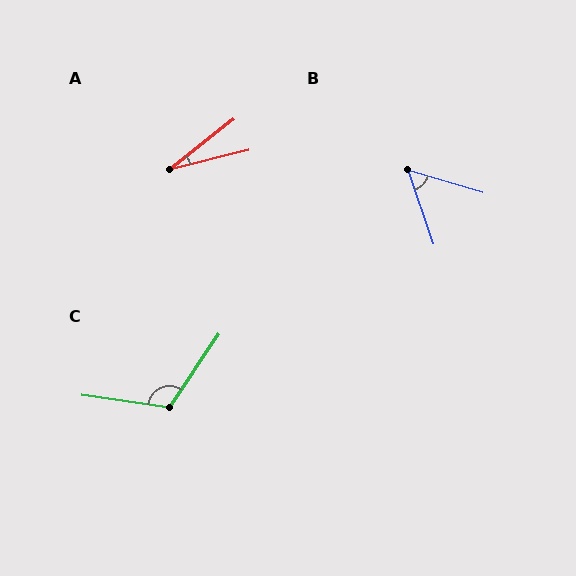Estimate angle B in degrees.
Approximately 54 degrees.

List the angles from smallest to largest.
A (24°), B (54°), C (116°).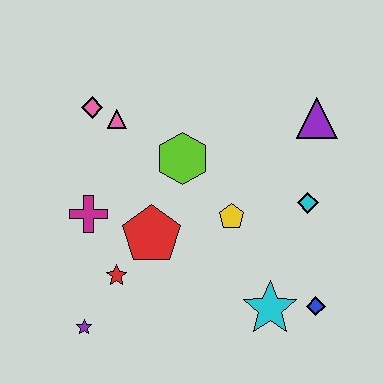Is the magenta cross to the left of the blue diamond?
Yes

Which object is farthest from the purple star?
The purple triangle is farthest from the purple star.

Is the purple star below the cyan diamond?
Yes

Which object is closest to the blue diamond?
The cyan star is closest to the blue diamond.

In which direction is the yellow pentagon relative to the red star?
The yellow pentagon is to the right of the red star.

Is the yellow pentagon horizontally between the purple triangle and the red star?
Yes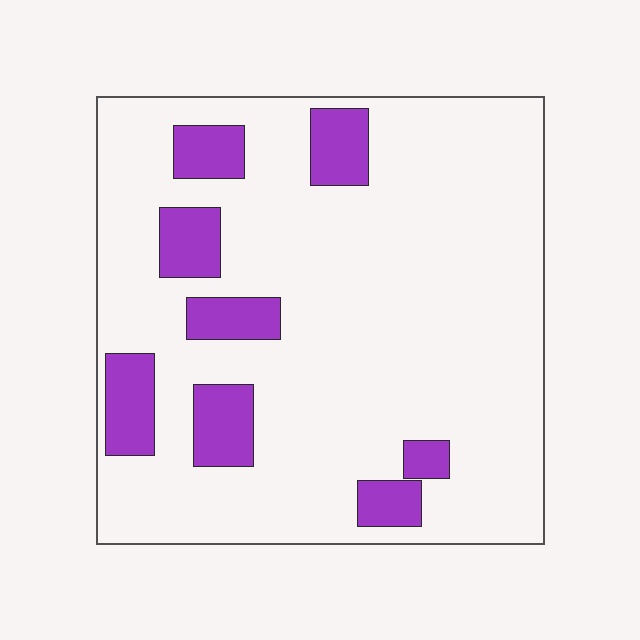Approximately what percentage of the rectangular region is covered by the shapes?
Approximately 15%.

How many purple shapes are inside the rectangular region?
8.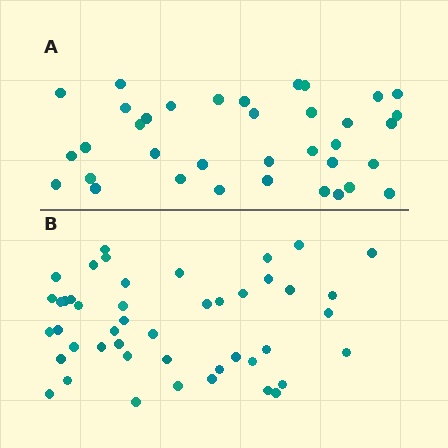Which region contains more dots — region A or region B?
Region B (the bottom region) has more dots.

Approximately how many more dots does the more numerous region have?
Region B has roughly 10 or so more dots than region A.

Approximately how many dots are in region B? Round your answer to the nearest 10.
About 50 dots. (The exact count is 46, which rounds to 50.)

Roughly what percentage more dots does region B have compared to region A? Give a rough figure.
About 30% more.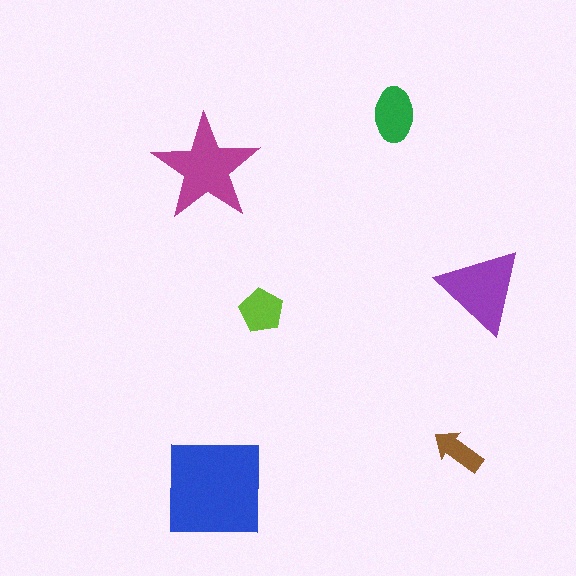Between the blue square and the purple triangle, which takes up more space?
The blue square.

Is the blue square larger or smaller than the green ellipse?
Larger.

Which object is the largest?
The blue square.